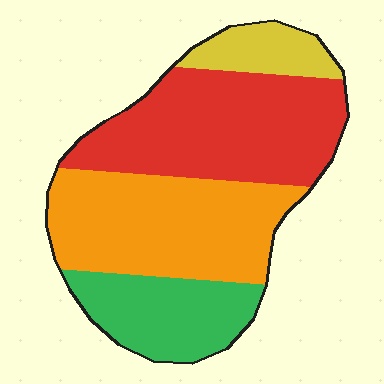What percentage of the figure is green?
Green covers 19% of the figure.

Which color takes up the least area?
Yellow, at roughly 10%.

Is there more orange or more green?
Orange.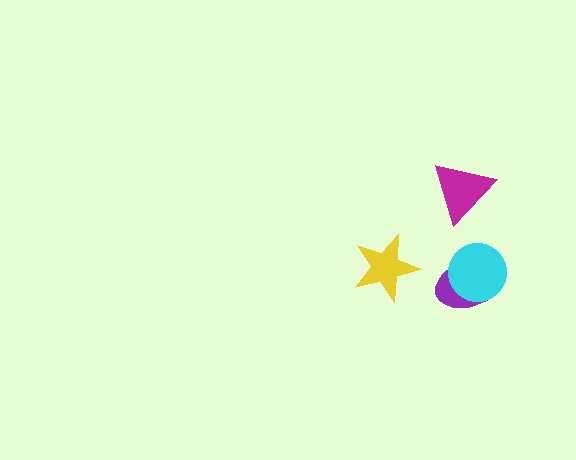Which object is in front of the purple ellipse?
The cyan circle is in front of the purple ellipse.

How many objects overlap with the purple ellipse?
1 object overlaps with the purple ellipse.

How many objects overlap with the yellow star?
0 objects overlap with the yellow star.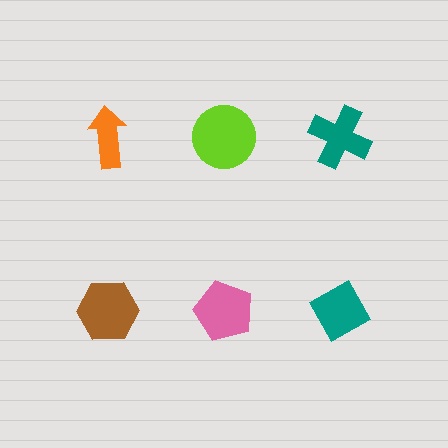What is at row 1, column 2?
A lime circle.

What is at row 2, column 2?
A pink pentagon.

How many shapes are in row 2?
3 shapes.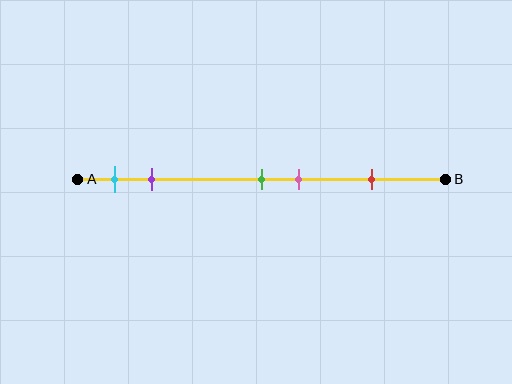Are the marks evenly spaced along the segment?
No, the marks are not evenly spaced.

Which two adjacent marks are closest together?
The green and pink marks are the closest adjacent pair.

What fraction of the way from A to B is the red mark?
The red mark is approximately 80% (0.8) of the way from A to B.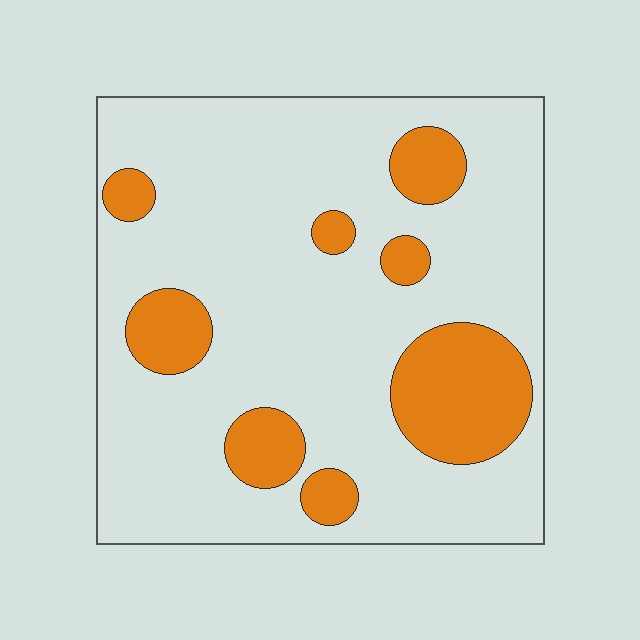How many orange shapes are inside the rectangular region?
8.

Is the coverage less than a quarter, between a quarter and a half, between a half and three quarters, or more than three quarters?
Less than a quarter.